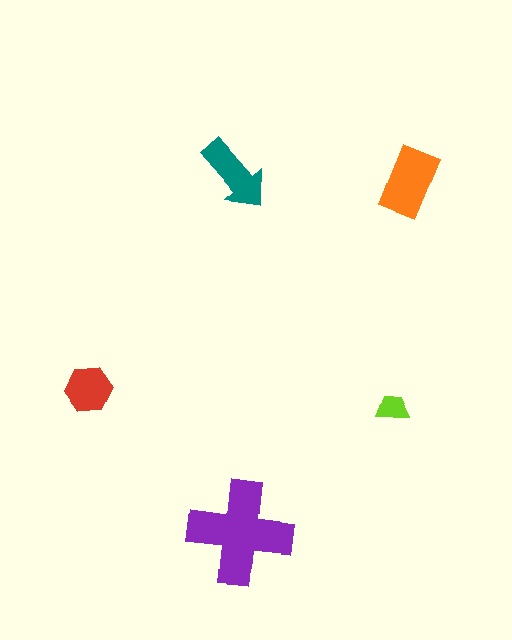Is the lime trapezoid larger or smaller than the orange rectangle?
Smaller.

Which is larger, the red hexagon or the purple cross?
The purple cross.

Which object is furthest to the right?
The orange rectangle is rightmost.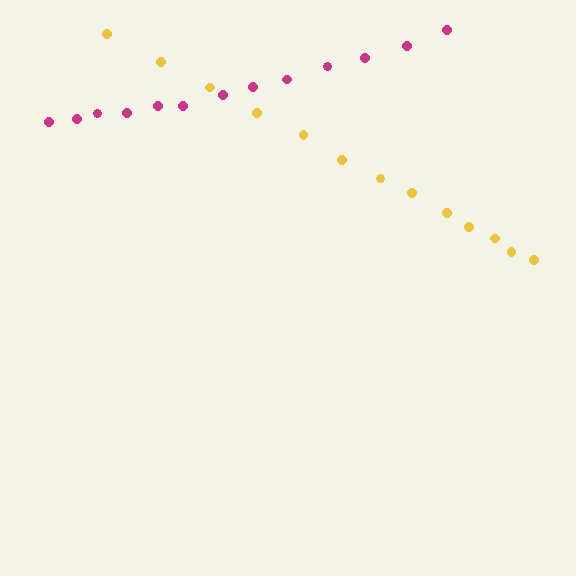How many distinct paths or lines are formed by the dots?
There are 2 distinct paths.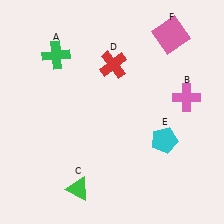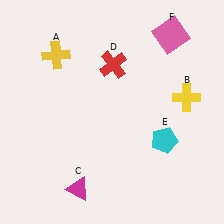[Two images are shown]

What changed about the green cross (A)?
In Image 1, A is green. In Image 2, it changed to yellow.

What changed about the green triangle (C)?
In Image 1, C is green. In Image 2, it changed to magenta.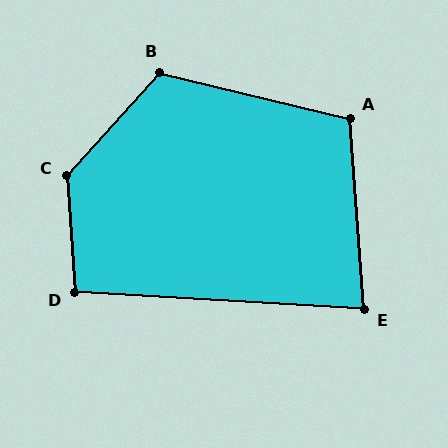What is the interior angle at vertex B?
Approximately 118 degrees (obtuse).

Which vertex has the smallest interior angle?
E, at approximately 82 degrees.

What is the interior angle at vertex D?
Approximately 97 degrees (obtuse).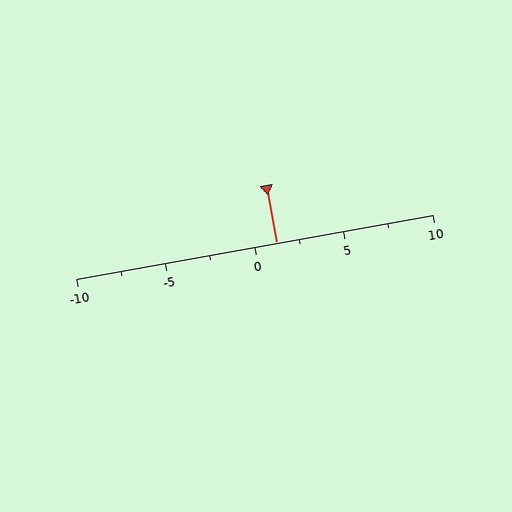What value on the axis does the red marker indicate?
The marker indicates approximately 1.2.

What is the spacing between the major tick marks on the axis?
The major ticks are spaced 5 apart.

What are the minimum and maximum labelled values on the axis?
The axis runs from -10 to 10.